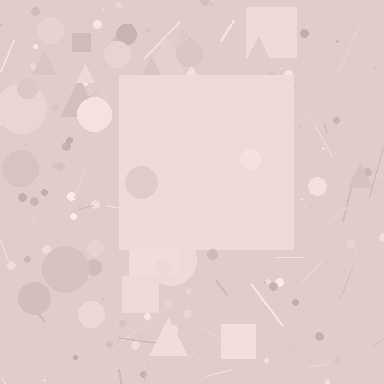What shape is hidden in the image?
A square is hidden in the image.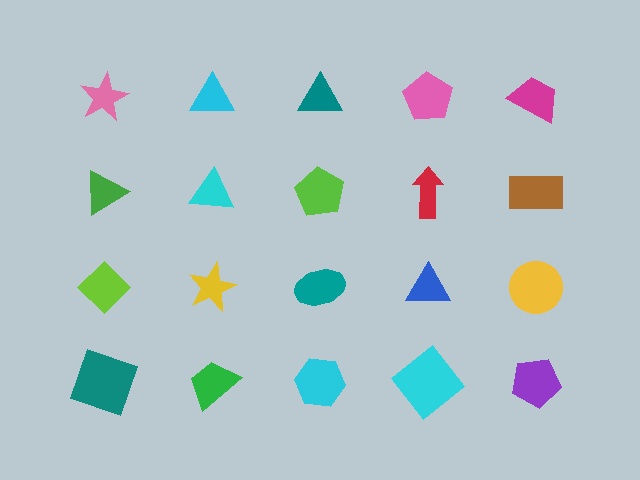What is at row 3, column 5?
A yellow circle.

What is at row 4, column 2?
A green trapezoid.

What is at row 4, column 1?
A teal square.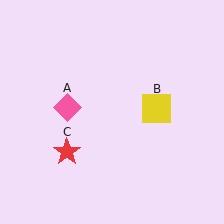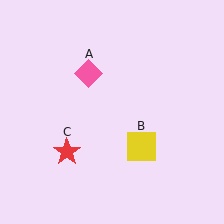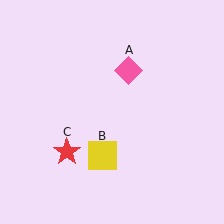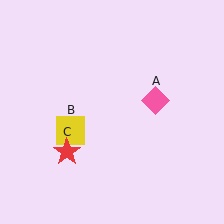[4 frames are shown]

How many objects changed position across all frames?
2 objects changed position: pink diamond (object A), yellow square (object B).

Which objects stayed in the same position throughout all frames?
Red star (object C) remained stationary.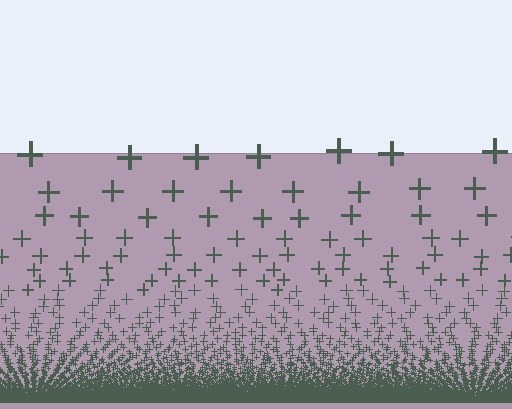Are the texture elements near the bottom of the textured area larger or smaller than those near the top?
Smaller. The gradient is inverted — elements near the bottom are smaller and denser.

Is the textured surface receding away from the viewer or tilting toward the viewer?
The surface appears to tilt toward the viewer. Texture elements get larger and sparser toward the top.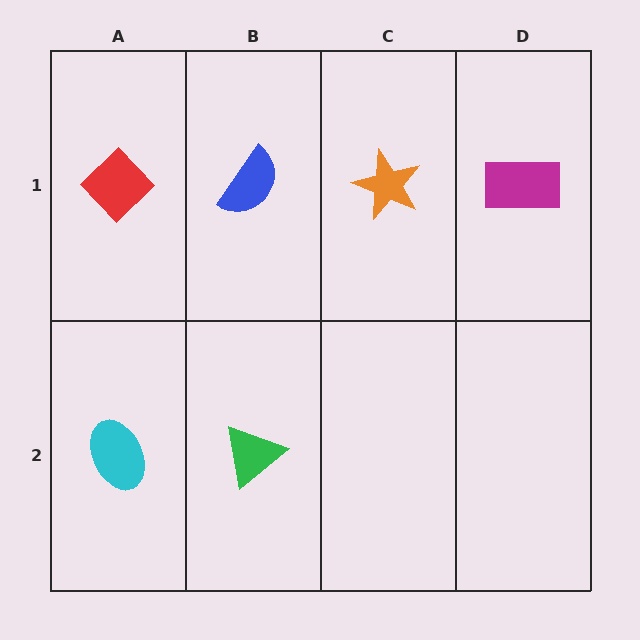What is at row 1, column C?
An orange star.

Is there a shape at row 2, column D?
No, that cell is empty.